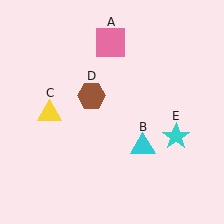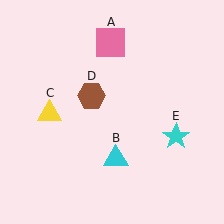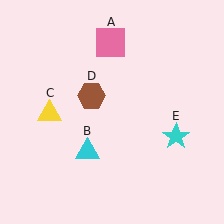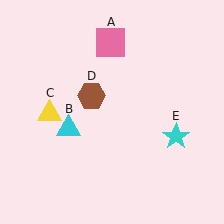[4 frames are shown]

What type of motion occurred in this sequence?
The cyan triangle (object B) rotated clockwise around the center of the scene.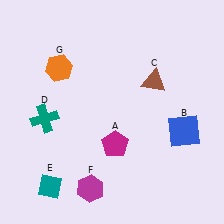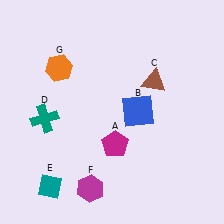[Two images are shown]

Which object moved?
The blue square (B) moved left.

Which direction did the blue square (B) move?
The blue square (B) moved left.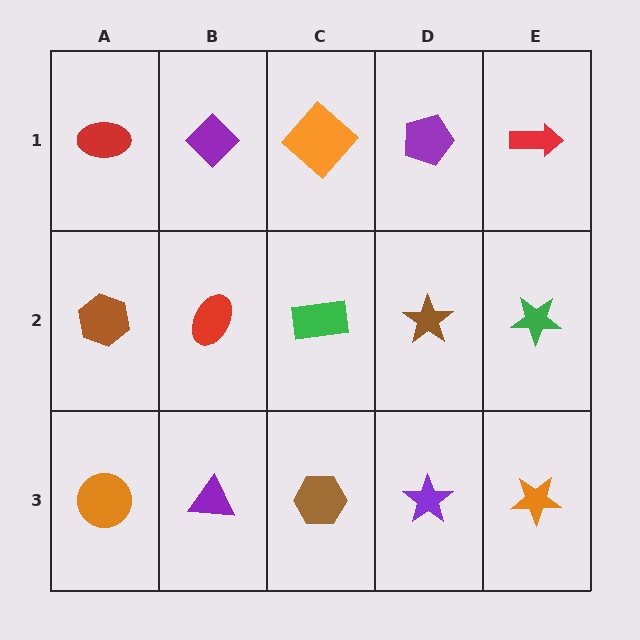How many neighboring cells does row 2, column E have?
3.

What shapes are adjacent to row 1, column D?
A brown star (row 2, column D), an orange diamond (row 1, column C), a red arrow (row 1, column E).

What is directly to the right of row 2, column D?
A green star.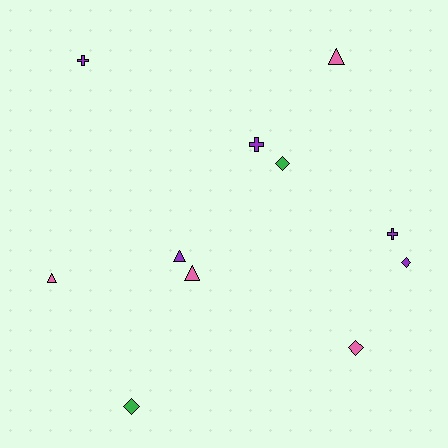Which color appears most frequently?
Purple, with 5 objects.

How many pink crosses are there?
There are no pink crosses.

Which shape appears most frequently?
Diamond, with 4 objects.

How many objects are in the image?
There are 11 objects.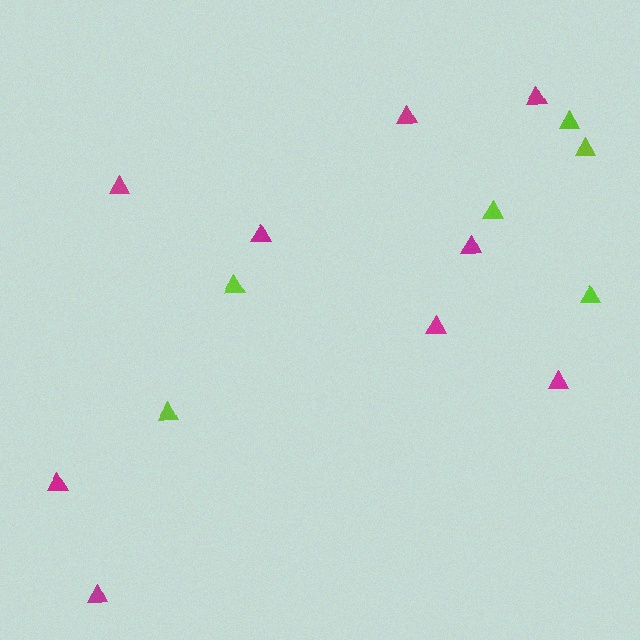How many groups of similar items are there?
There are 2 groups: one group of magenta triangles (9) and one group of lime triangles (6).